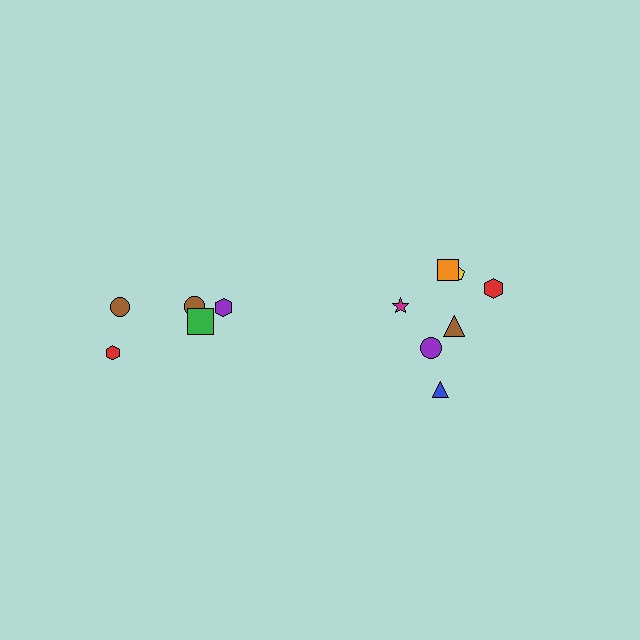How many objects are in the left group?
There are 5 objects.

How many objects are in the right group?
There are 7 objects.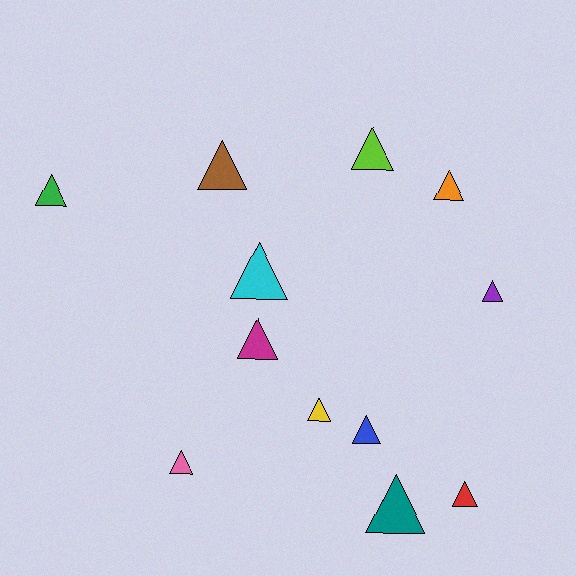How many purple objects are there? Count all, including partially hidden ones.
There is 1 purple object.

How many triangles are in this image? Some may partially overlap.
There are 12 triangles.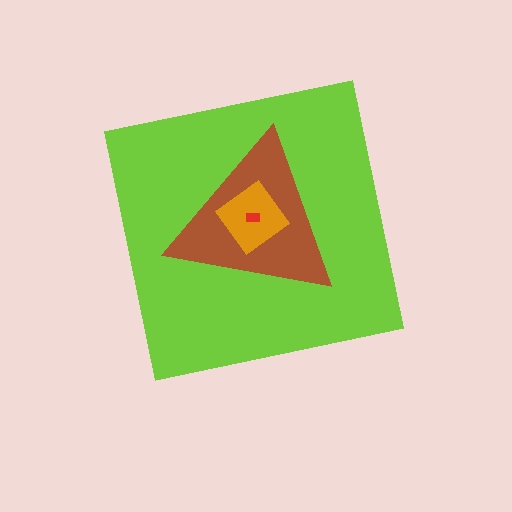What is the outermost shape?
The lime square.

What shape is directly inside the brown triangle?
The orange diamond.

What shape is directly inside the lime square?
The brown triangle.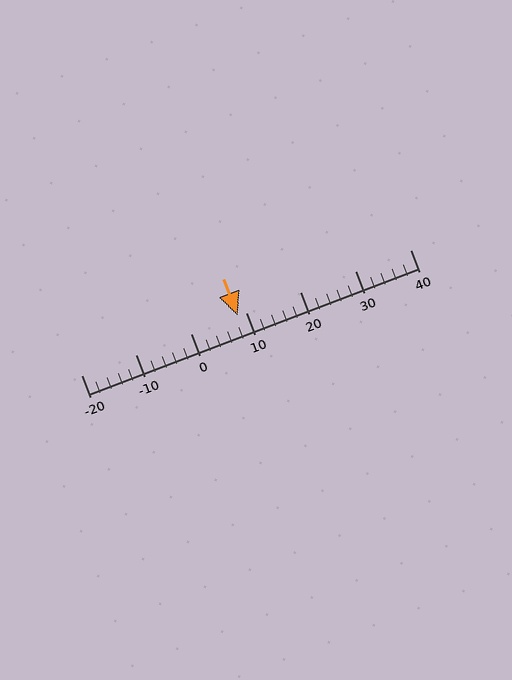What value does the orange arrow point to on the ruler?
The orange arrow points to approximately 8.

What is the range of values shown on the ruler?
The ruler shows values from -20 to 40.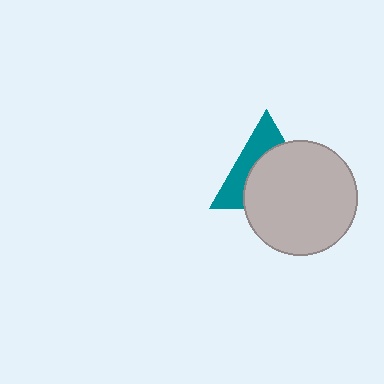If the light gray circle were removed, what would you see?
You would see the complete teal triangle.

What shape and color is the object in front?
The object in front is a light gray circle.